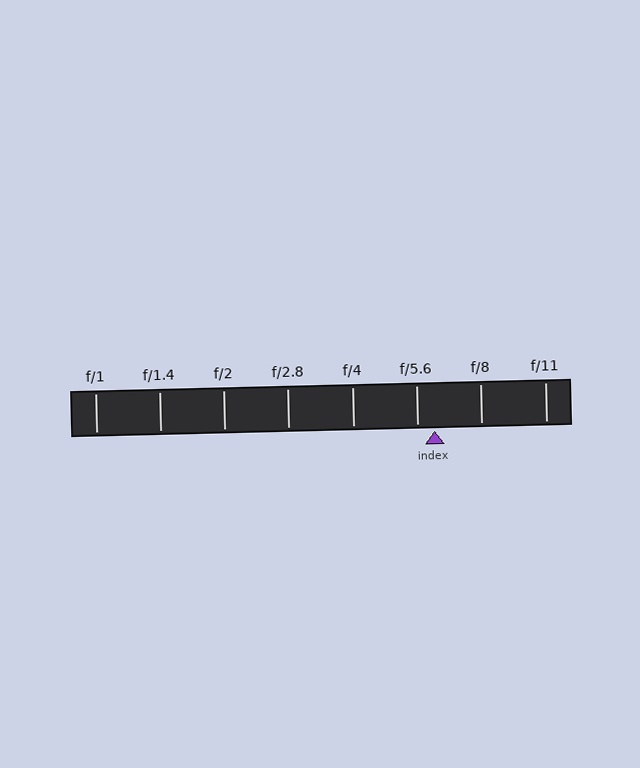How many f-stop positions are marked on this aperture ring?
There are 8 f-stop positions marked.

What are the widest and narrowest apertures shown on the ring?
The widest aperture shown is f/1 and the narrowest is f/11.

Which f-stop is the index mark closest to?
The index mark is closest to f/5.6.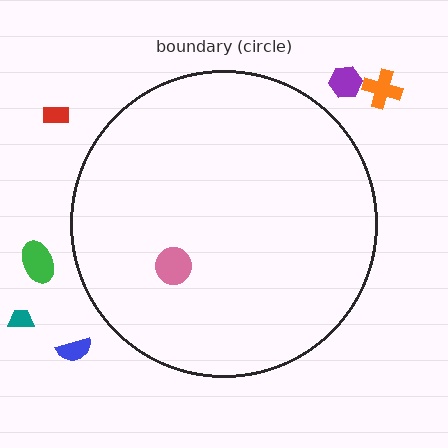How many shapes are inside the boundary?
1 inside, 6 outside.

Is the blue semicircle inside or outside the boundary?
Outside.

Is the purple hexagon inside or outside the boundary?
Outside.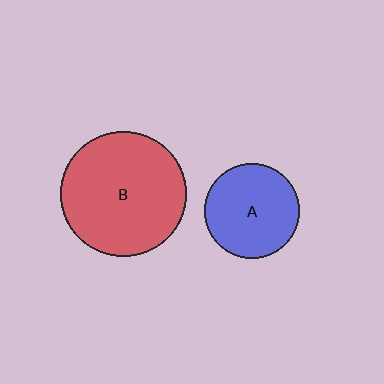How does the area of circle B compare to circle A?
Approximately 1.8 times.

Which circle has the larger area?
Circle B (red).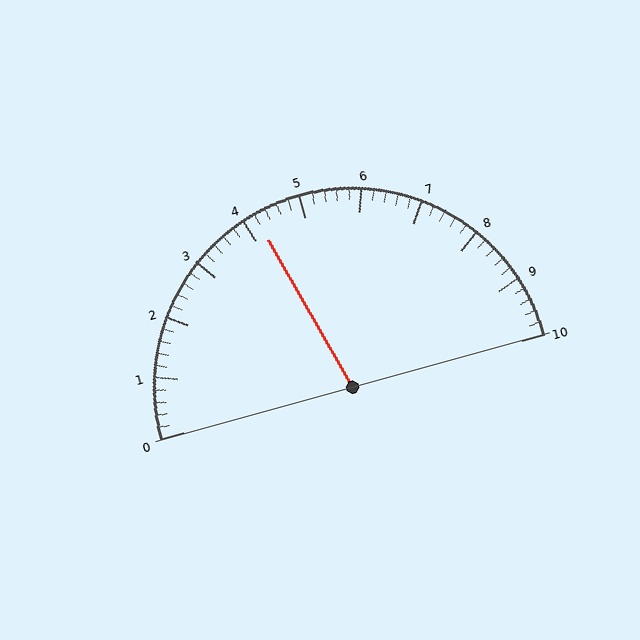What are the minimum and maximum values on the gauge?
The gauge ranges from 0 to 10.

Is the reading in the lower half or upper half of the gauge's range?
The reading is in the lower half of the range (0 to 10).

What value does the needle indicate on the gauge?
The needle indicates approximately 4.2.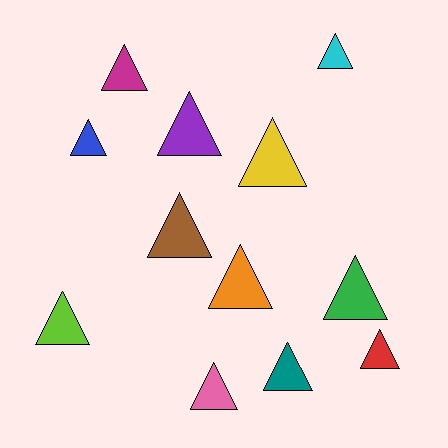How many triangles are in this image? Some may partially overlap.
There are 12 triangles.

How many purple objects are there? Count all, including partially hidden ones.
There is 1 purple object.